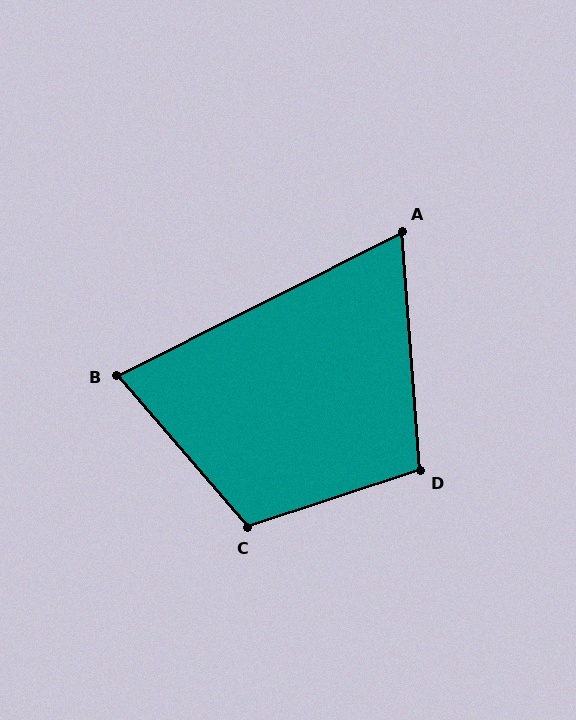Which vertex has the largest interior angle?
C, at approximately 113 degrees.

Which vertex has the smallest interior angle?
A, at approximately 67 degrees.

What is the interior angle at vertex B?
Approximately 76 degrees (acute).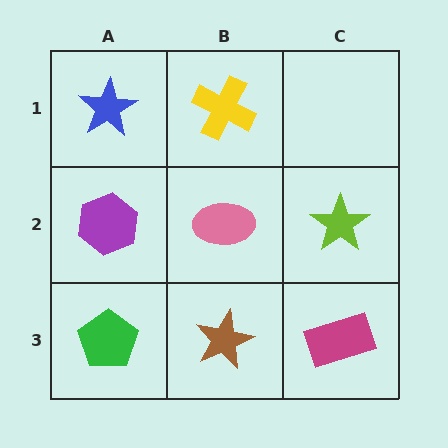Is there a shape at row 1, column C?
No, that cell is empty.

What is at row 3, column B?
A brown star.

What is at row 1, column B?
A yellow cross.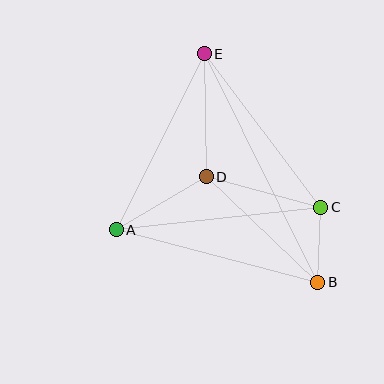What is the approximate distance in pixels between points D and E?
The distance between D and E is approximately 123 pixels.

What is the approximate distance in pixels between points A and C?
The distance between A and C is approximately 205 pixels.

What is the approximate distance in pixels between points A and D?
The distance between A and D is approximately 104 pixels.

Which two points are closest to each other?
Points B and C are closest to each other.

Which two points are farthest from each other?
Points B and E are farthest from each other.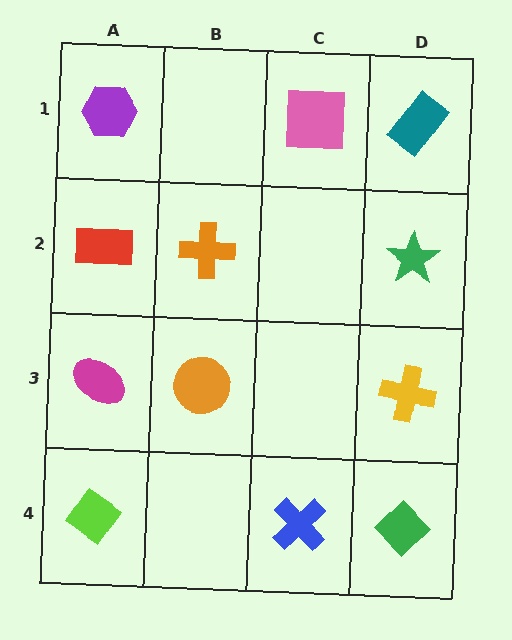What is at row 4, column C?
A blue cross.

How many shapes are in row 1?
3 shapes.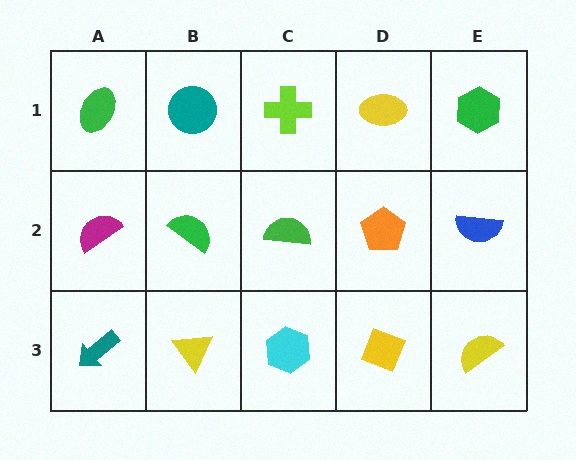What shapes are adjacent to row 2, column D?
A yellow ellipse (row 1, column D), a yellow diamond (row 3, column D), a green semicircle (row 2, column C), a blue semicircle (row 2, column E).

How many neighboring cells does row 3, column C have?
3.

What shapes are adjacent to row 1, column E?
A blue semicircle (row 2, column E), a yellow ellipse (row 1, column D).